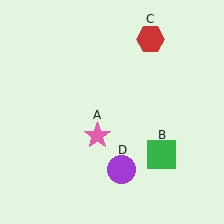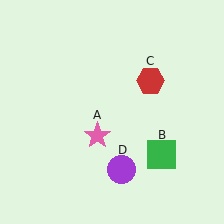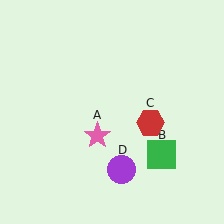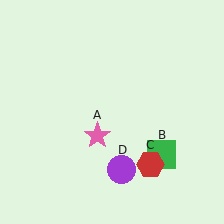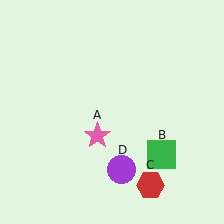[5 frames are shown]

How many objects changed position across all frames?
1 object changed position: red hexagon (object C).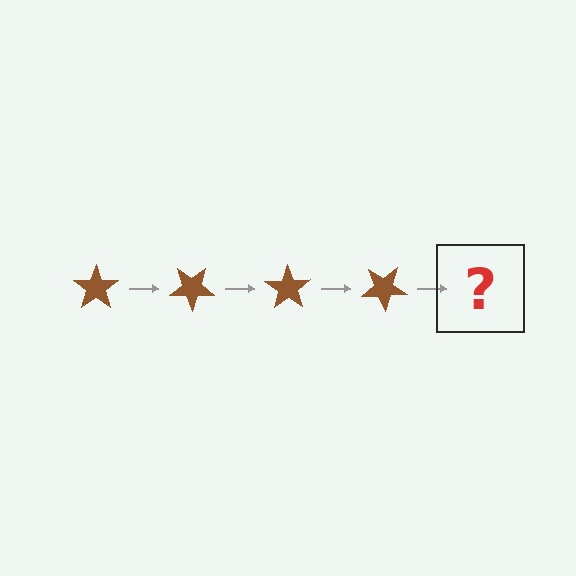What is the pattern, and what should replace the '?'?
The pattern is that the star rotates 35 degrees each step. The '?' should be a brown star rotated 140 degrees.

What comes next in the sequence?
The next element should be a brown star rotated 140 degrees.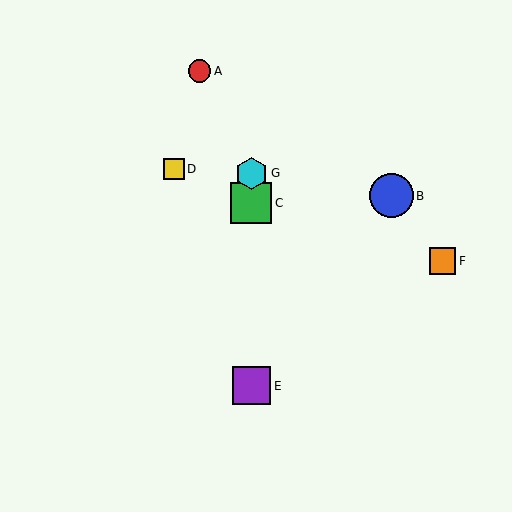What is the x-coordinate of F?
Object F is at x≈443.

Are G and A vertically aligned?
No, G is at x≈251 and A is at x≈199.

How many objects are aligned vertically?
3 objects (C, E, G) are aligned vertically.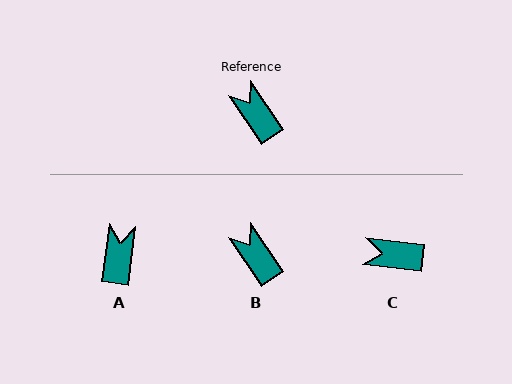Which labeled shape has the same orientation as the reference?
B.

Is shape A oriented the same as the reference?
No, it is off by about 41 degrees.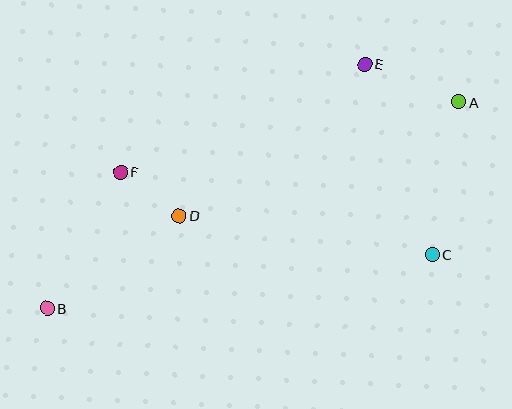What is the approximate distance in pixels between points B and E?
The distance between B and E is approximately 400 pixels.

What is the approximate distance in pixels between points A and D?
The distance between A and D is approximately 301 pixels.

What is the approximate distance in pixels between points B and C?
The distance between B and C is approximately 389 pixels.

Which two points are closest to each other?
Points D and F are closest to each other.